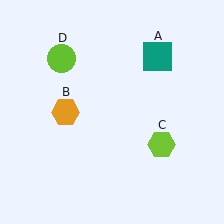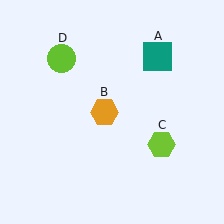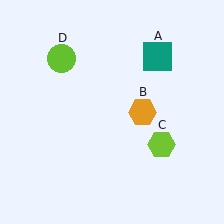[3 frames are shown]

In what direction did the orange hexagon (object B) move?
The orange hexagon (object B) moved right.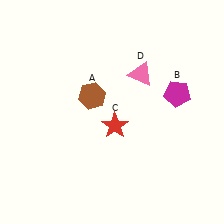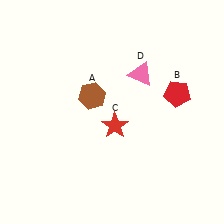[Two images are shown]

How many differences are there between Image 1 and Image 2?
There is 1 difference between the two images.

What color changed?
The pentagon (B) changed from magenta in Image 1 to red in Image 2.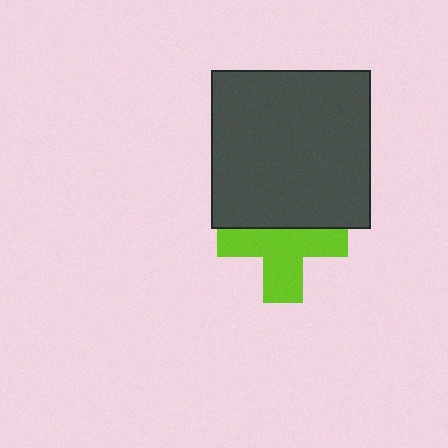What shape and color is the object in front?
The object in front is a dark gray square.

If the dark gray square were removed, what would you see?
You would see the complete lime cross.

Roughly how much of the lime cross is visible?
About half of it is visible (roughly 62%).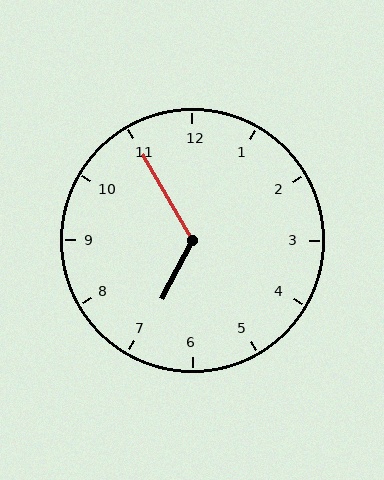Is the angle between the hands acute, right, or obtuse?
It is obtuse.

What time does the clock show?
6:55.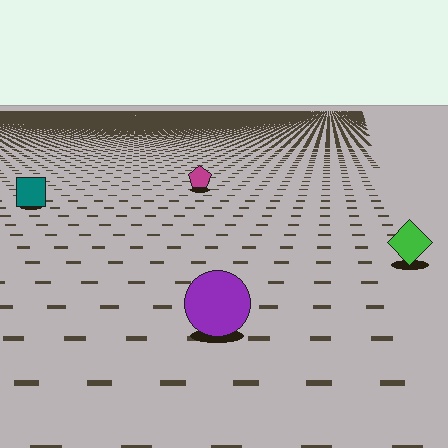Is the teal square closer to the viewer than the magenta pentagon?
Yes. The teal square is closer — you can tell from the texture gradient: the ground texture is coarser near it.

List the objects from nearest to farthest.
From nearest to farthest: the purple circle, the green diamond, the teal square, the magenta pentagon.